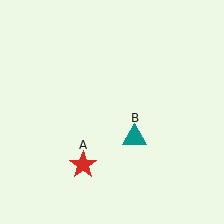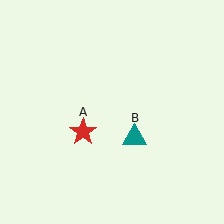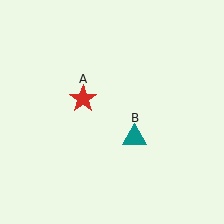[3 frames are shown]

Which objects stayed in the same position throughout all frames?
Teal triangle (object B) remained stationary.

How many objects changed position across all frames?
1 object changed position: red star (object A).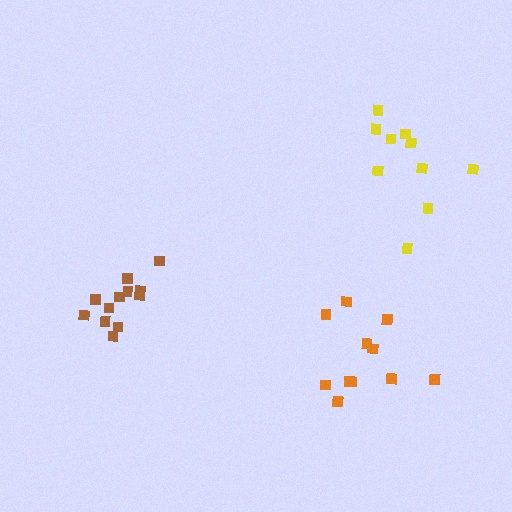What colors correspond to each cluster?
The clusters are colored: brown, yellow, orange.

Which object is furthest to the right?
The yellow cluster is rightmost.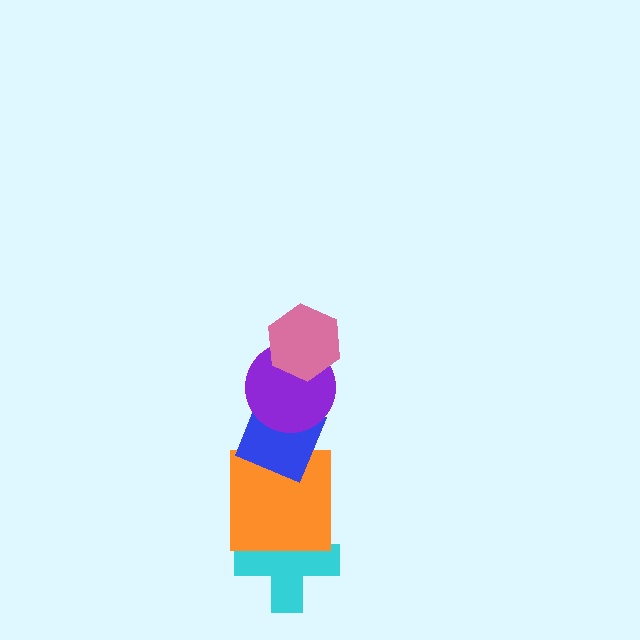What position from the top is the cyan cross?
The cyan cross is 5th from the top.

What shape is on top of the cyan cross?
The orange square is on top of the cyan cross.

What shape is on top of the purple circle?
The pink hexagon is on top of the purple circle.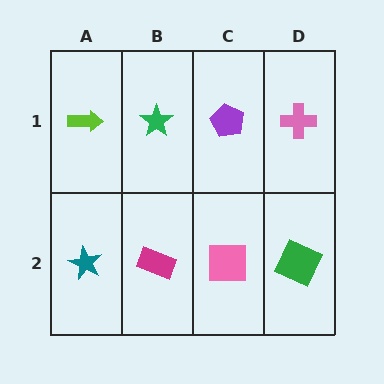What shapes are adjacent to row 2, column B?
A green star (row 1, column B), a teal star (row 2, column A), a pink square (row 2, column C).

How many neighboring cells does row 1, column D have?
2.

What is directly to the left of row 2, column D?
A pink square.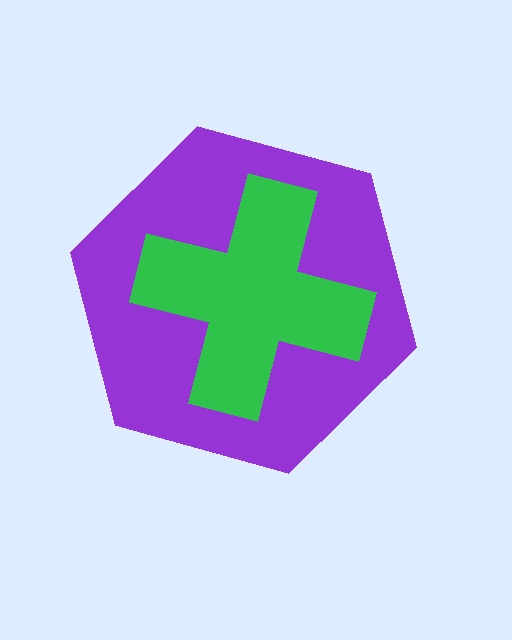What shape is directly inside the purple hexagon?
The green cross.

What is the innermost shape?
The green cross.